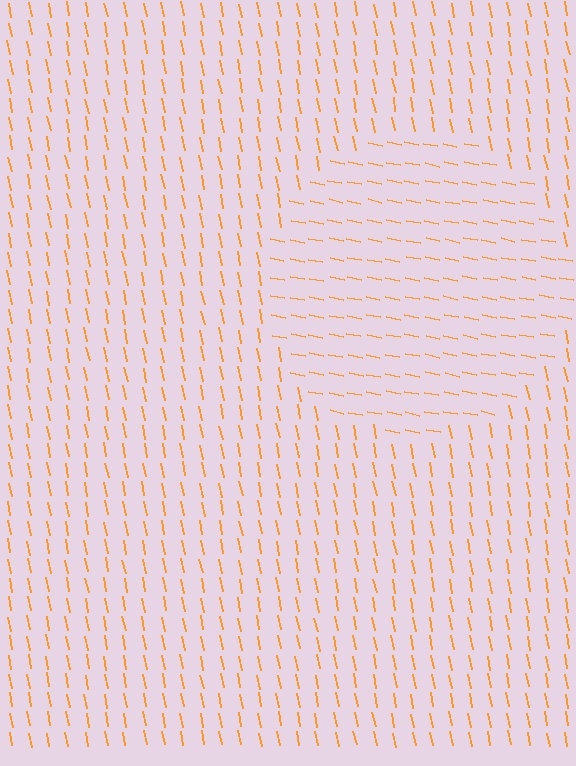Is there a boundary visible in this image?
Yes, there is a texture boundary formed by a change in line orientation.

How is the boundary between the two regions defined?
The boundary is defined purely by a change in line orientation (approximately 68 degrees difference). All lines are the same color and thickness.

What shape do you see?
I see a circle.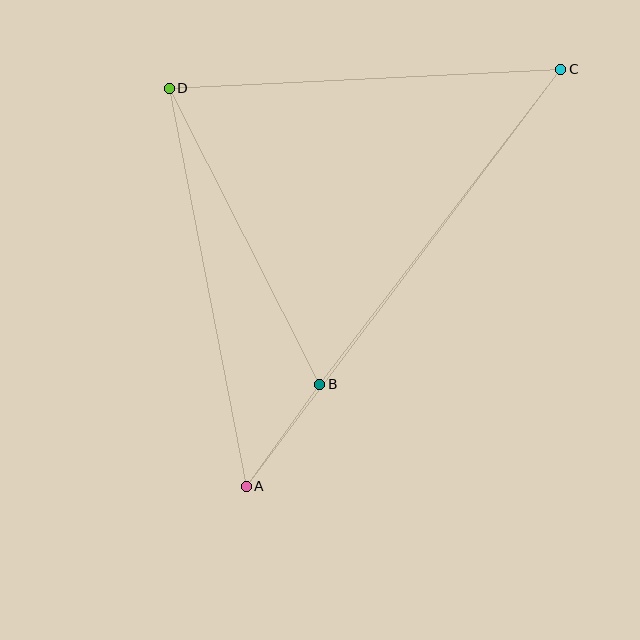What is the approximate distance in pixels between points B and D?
The distance between B and D is approximately 332 pixels.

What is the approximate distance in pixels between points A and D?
The distance between A and D is approximately 405 pixels.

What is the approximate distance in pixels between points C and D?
The distance between C and D is approximately 392 pixels.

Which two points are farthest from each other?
Points A and C are farthest from each other.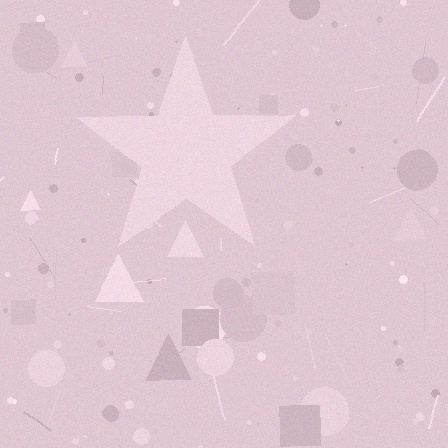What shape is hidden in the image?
A star is hidden in the image.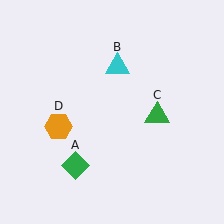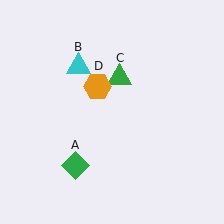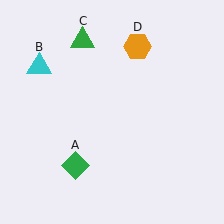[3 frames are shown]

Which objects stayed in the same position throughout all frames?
Green diamond (object A) remained stationary.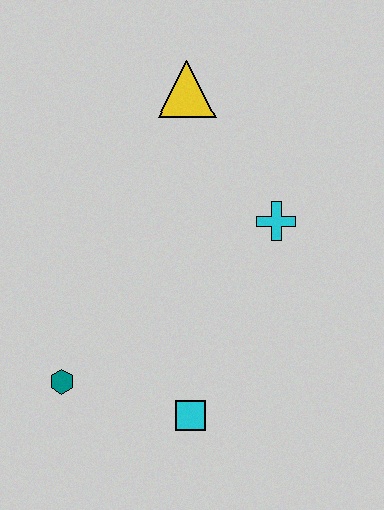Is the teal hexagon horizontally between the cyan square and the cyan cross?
No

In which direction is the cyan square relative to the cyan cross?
The cyan square is below the cyan cross.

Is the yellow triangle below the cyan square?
No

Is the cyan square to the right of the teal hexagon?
Yes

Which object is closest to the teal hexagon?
The cyan square is closest to the teal hexagon.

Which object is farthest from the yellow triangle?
The cyan square is farthest from the yellow triangle.